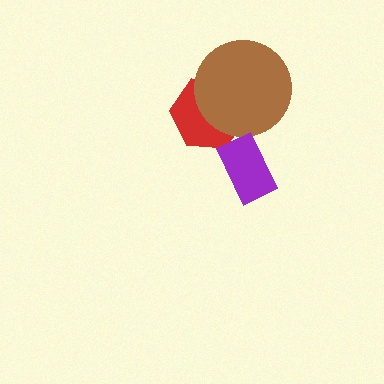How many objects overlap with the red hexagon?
1 object overlaps with the red hexagon.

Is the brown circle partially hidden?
No, no other shape covers it.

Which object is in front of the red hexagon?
The brown circle is in front of the red hexagon.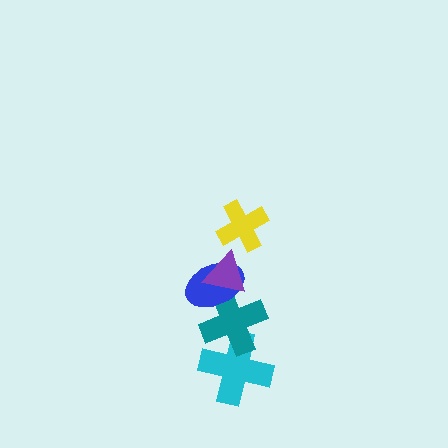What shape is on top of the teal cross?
The blue ellipse is on top of the teal cross.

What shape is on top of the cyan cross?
The teal cross is on top of the cyan cross.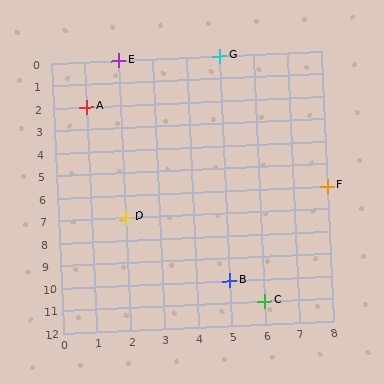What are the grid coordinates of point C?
Point C is at grid coordinates (6, 11).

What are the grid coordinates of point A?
Point A is at grid coordinates (1, 2).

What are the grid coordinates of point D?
Point D is at grid coordinates (2, 7).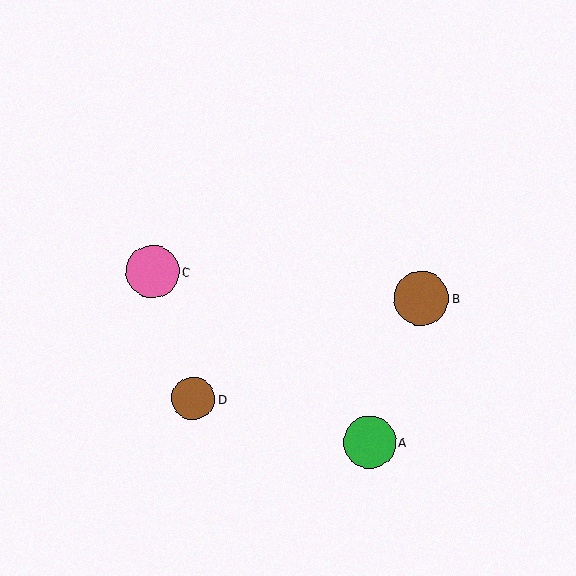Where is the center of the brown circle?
The center of the brown circle is at (193, 399).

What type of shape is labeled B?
Shape B is a brown circle.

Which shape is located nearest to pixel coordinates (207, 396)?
The brown circle (labeled D) at (193, 399) is nearest to that location.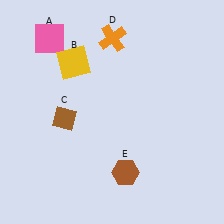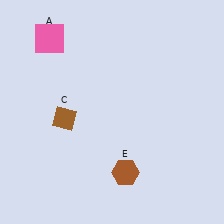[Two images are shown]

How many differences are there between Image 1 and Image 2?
There are 2 differences between the two images.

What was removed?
The orange cross (D), the yellow square (B) were removed in Image 2.